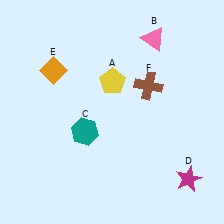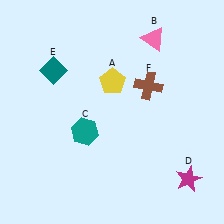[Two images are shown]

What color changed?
The diamond (E) changed from orange in Image 1 to teal in Image 2.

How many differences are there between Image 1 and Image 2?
There is 1 difference between the two images.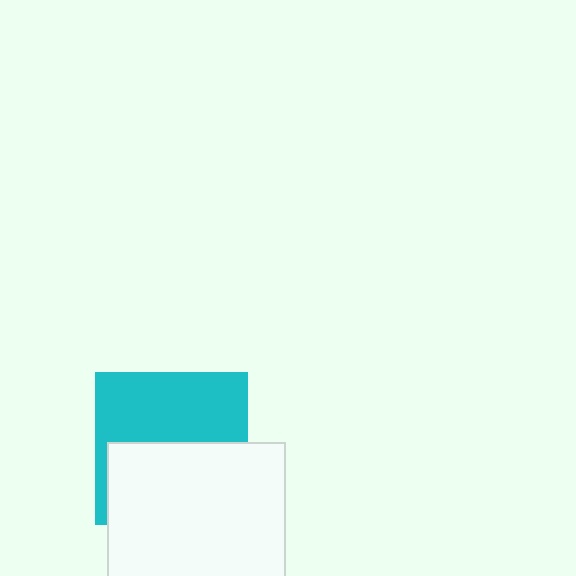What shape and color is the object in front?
The object in front is a white square.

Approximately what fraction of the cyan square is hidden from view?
Roughly 50% of the cyan square is hidden behind the white square.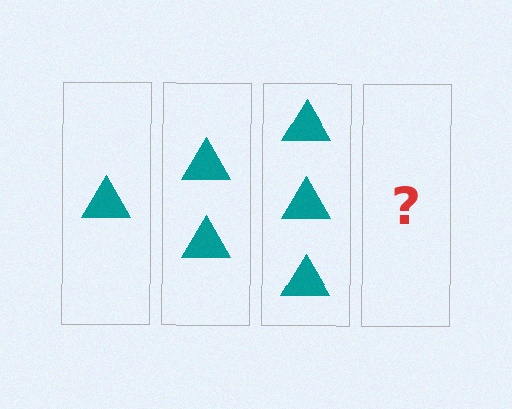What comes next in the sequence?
The next element should be 4 triangles.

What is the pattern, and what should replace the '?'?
The pattern is that each step adds one more triangle. The '?' should be 4 triangles.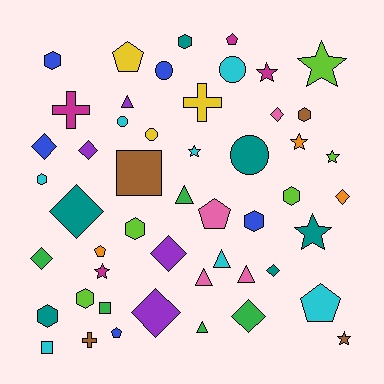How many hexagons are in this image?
There are 9 hexagons.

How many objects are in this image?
There are 50 objects.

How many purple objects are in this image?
There are 4 purple objects.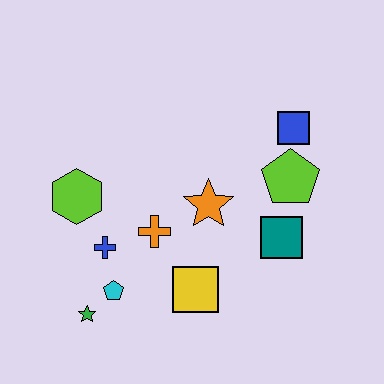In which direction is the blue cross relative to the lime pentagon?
The blue cross is to the left of the lime pentagon.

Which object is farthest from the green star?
The blue square is farthest from the green star.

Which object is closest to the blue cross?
The cyan pentagon is closest to the blue cross.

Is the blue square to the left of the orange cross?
No